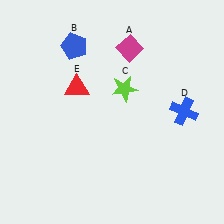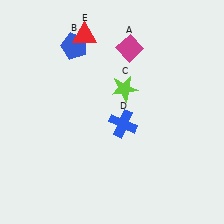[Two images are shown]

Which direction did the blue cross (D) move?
The blue cross (D) moved left.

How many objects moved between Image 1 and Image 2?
2 objects moved between the two images.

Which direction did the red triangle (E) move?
The red triangle (E) moved up.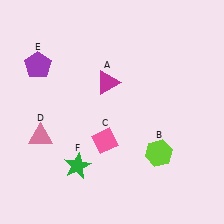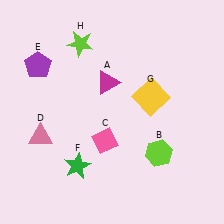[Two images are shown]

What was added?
A yellow square (G), a lime star (H) were added in Image 2.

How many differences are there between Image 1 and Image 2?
There are 2 differences between the two images.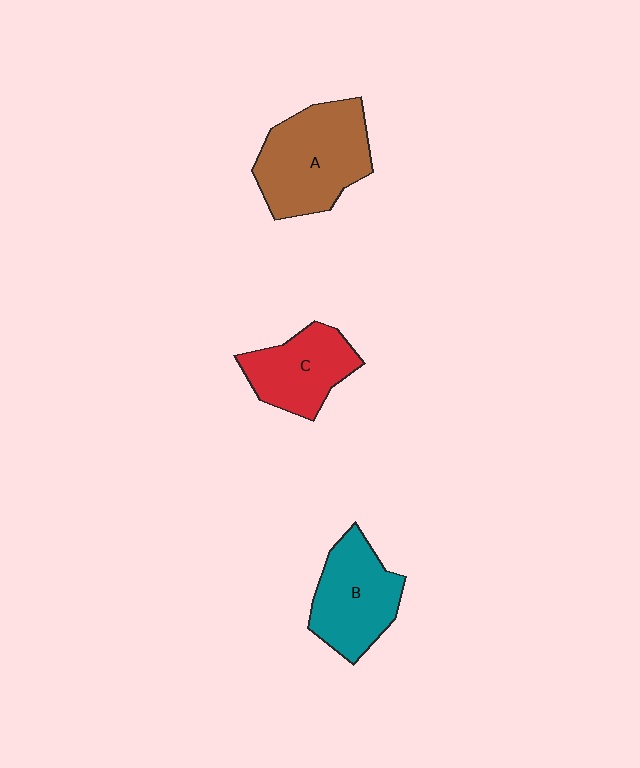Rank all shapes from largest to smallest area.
From largest to smallest: A (brown), B (teal), C (red).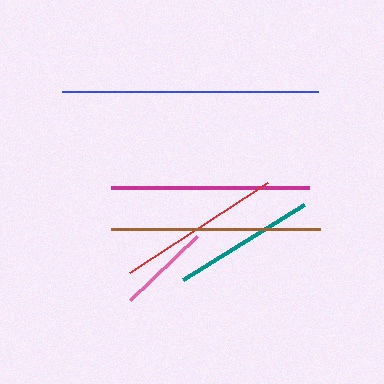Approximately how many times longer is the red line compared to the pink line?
The red line is approximately 1.8 times the length of the pink line.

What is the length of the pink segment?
The pink segment is approximately 93 pixels long.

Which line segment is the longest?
The blue line is the longest at approximately 256 pixels.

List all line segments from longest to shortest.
From longest to shortest: blue, brown, magenta, red, teal, pink.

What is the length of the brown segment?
The brown segment is approximately 209 pixels long.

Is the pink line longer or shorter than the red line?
The red line is longer than the pink line.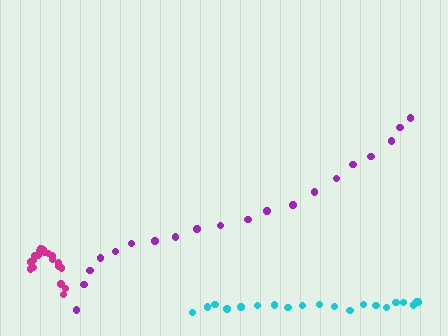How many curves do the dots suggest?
There are 3 distinct paths.